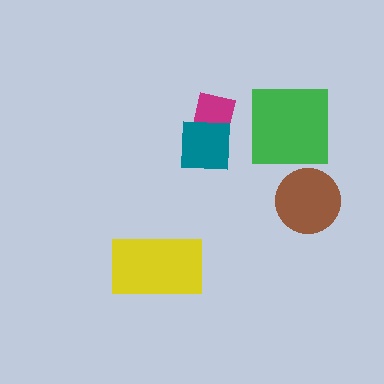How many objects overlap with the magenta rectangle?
1 object overlaps with the magenta rectangle.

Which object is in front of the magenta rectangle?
The teal square is in front of the magenta rectangle.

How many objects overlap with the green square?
0 objects overlap with the green square.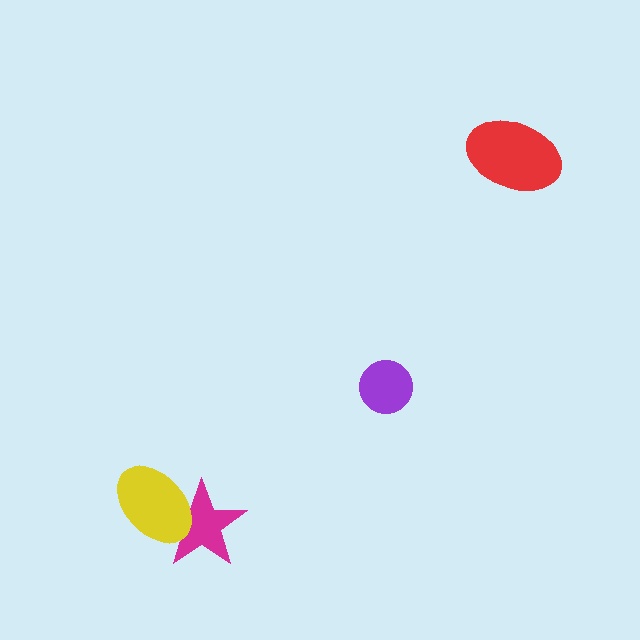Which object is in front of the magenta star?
The yellow ellipse is in front of the magenta star.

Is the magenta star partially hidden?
Yes, it is partially covered by another shape.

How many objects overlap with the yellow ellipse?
1 object overlaps with the yellow ellipse.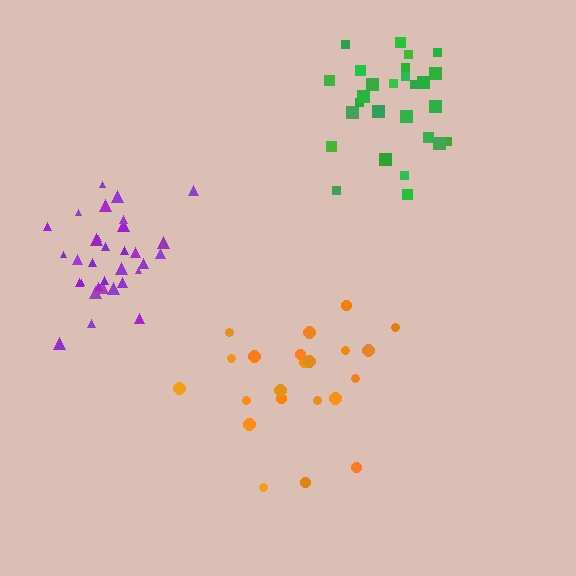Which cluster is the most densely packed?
Purple.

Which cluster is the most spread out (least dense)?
Orange.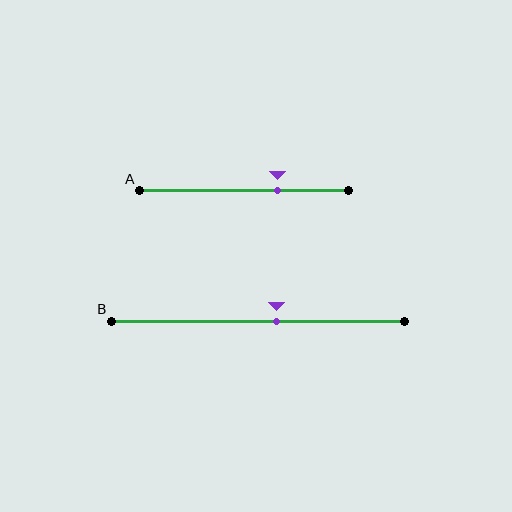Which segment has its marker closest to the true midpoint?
Segment B has its marker closest to the true midpoint.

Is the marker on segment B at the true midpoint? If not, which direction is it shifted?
No, the marker on segment B is shifted to the right by about 6% of the segment length.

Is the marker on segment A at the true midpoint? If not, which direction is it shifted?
No, the marker on segment A is shifted to the right by about 16% of the segment length.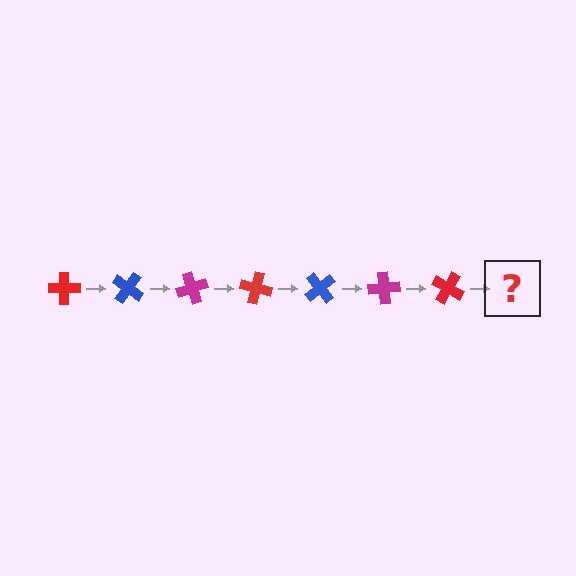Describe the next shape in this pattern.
It should be a blue cross, rotated 245 degrees from the start.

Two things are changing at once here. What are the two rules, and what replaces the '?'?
The two rules are that it rotates 35 degrees each step and the color cycles through red, blue, and magenta. The '?' should be a blue cross, rotated 245 degrees from the start.